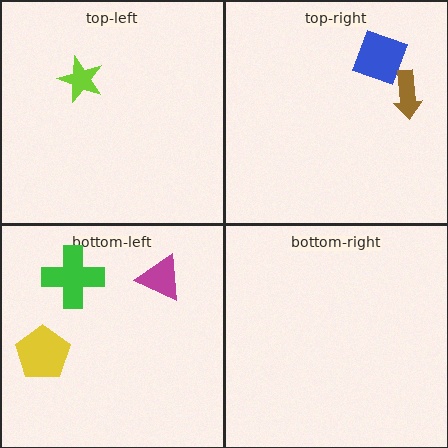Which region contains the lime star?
The top-left region.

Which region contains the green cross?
The bottom-left region.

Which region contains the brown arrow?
The top-right region.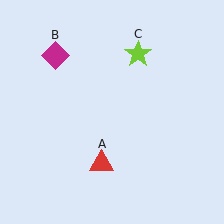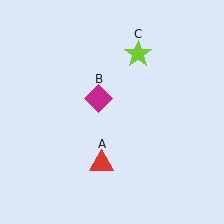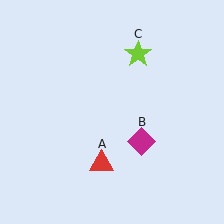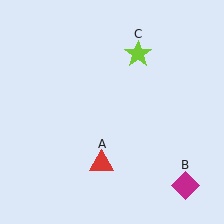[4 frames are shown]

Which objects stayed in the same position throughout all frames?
Red triangle (object A) and lime star (object C) remained stationary.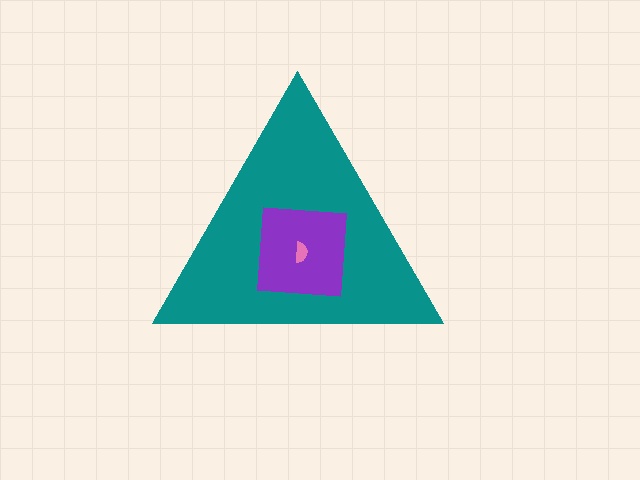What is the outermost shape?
The teal triangle.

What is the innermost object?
The pink semicircle.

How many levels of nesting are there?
3.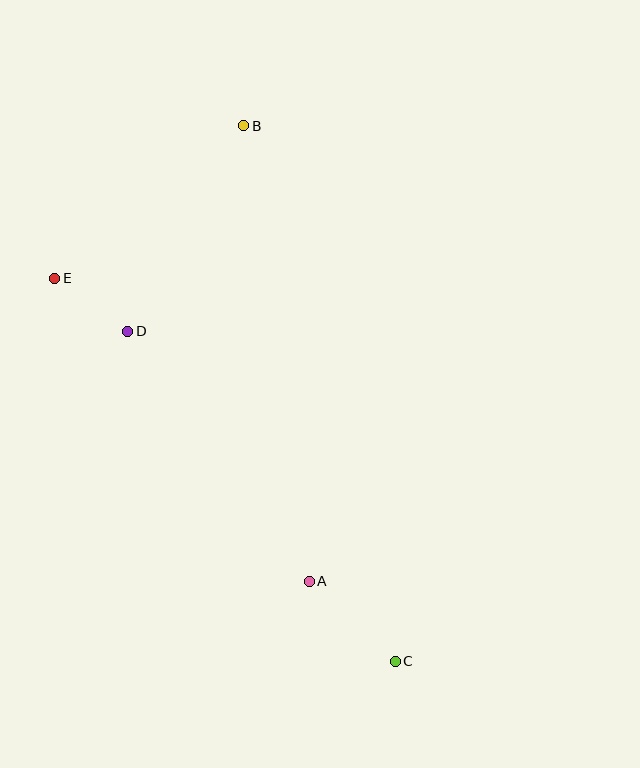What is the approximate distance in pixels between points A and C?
The distance between A and C is approximately 117 pixels.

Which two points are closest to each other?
Points D and E are closest to each other.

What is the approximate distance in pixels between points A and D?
The distance between A and D is approximately 309 pixels.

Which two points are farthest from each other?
Points B and C are farthest from each other.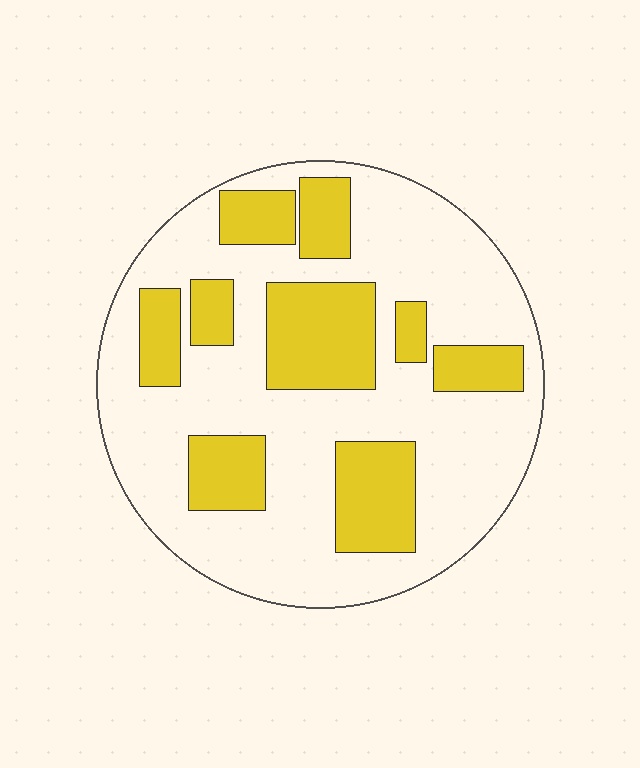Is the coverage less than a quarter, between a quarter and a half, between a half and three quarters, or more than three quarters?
Between a quarter and a half.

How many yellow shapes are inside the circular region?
9.